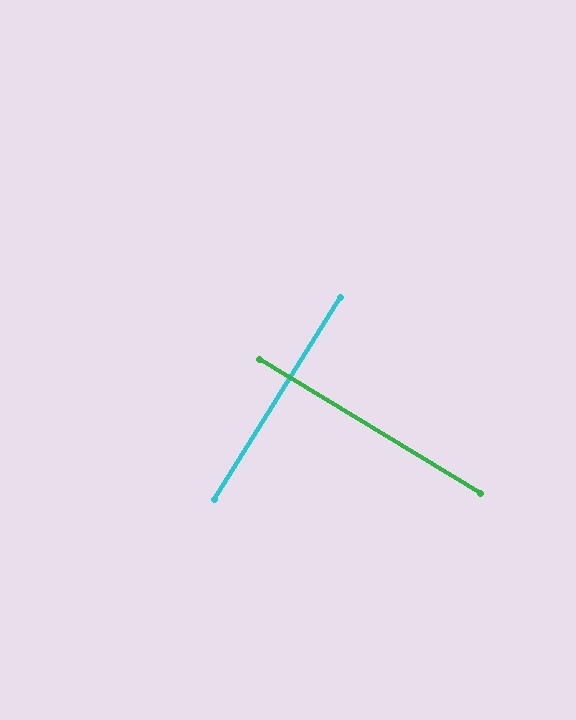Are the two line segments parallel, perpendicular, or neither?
Perpendicular — they meet at approximately 89°.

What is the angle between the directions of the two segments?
Approximately 89 degrees.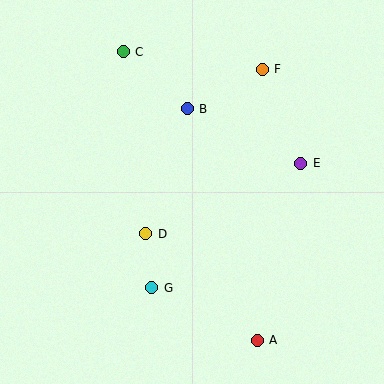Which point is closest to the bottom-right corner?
Point A is closest to the bottom-right corner.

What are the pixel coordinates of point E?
Point E is at (301, 163).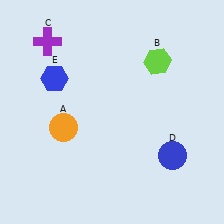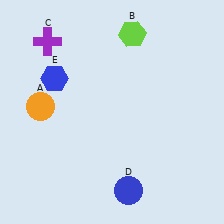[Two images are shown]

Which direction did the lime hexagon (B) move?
The lime hexagon (B) moved up.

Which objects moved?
The objects that moved are: the orange circle (A), the lime hexagon (B), the blue circle (D).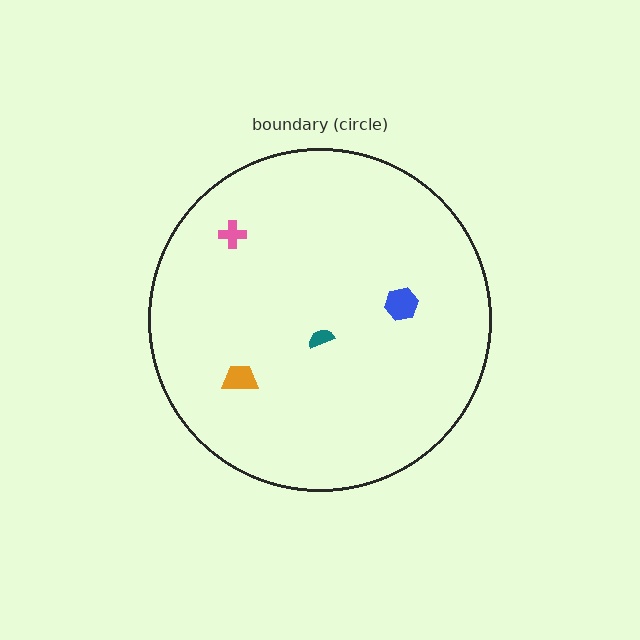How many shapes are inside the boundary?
4 inside, 0 outside.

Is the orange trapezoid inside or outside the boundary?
Inside.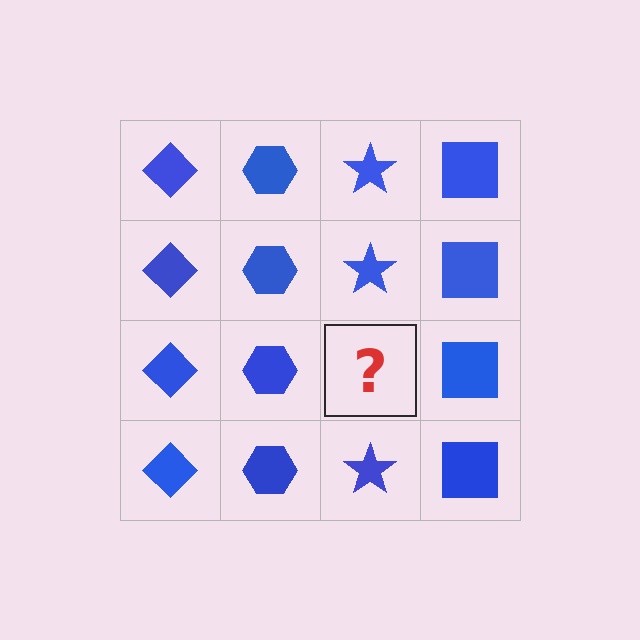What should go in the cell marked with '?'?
The missing cell should contain a blue star.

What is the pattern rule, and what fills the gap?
The rule is that each column has a consistent shape. The gap should be filled with a blue star.